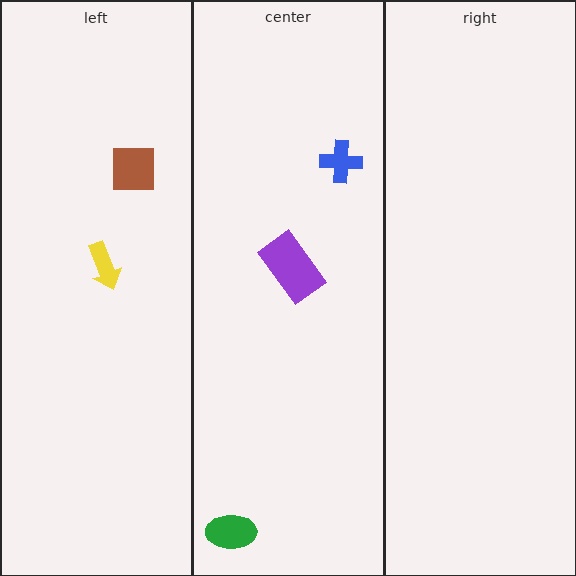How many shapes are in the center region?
3.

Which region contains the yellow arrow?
The left region.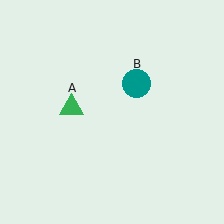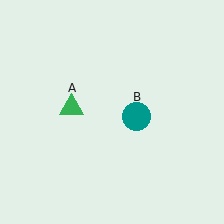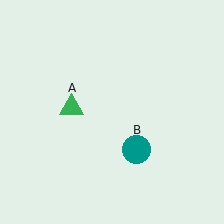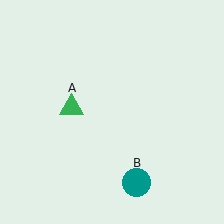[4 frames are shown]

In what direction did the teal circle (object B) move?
The teal circle (object B) moved down.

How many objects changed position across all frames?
1 object changed position: teal circle (object B).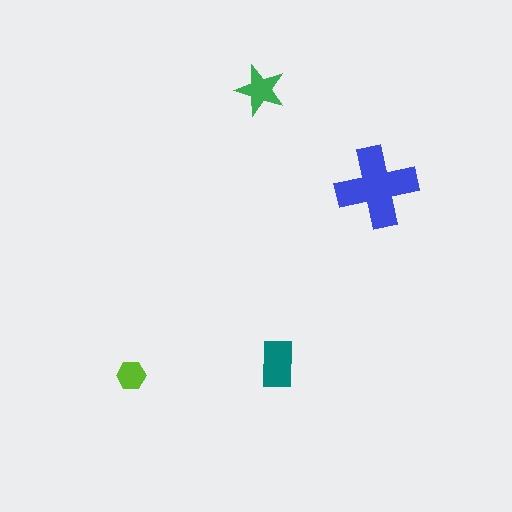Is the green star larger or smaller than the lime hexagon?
Larger.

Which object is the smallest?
The lime hexagon.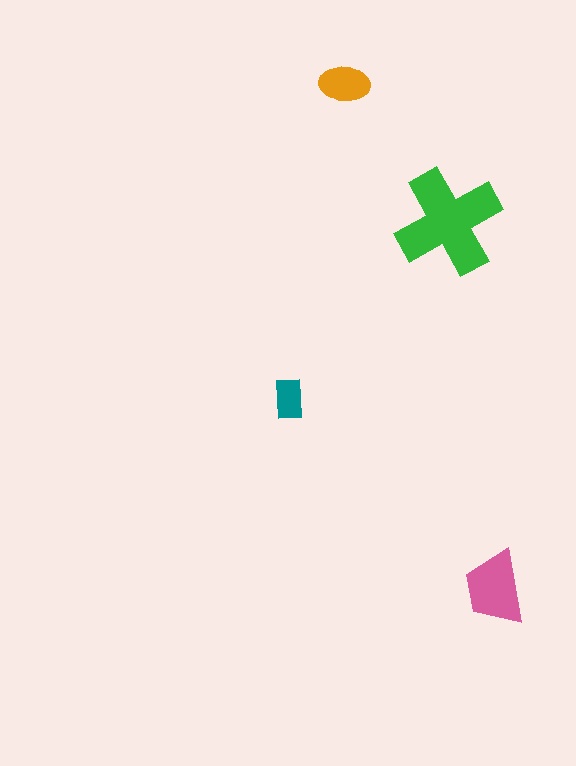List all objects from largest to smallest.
The green cross, the pink trapezoid, the orange ellipse, the teal rectangle.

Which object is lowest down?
The pink trapezoid is bottommost.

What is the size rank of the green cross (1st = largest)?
1st.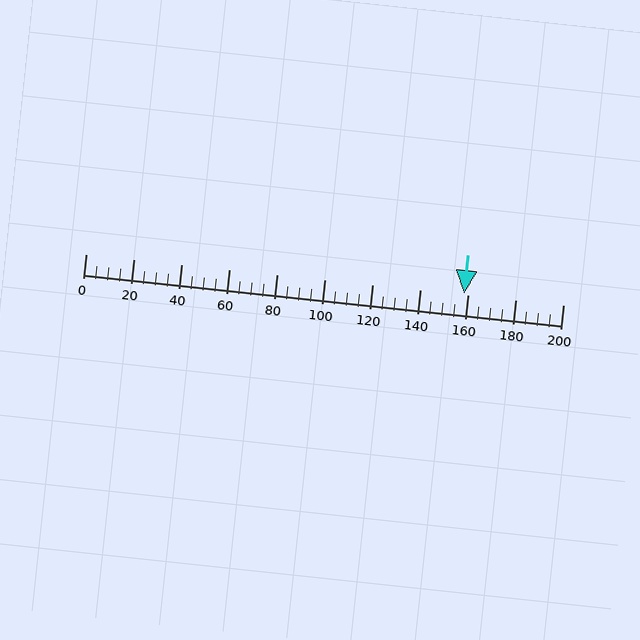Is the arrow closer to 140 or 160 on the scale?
The arrow is closer to 160.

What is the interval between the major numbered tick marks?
The major tick marks are spaced 20 units apart.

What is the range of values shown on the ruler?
The ruler shows values from 0 to 200.